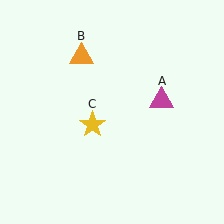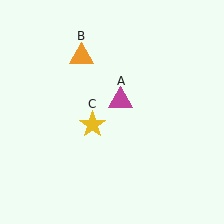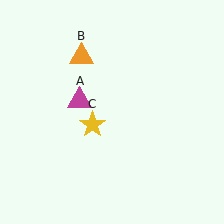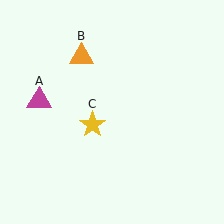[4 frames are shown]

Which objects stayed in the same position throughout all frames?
Orange triangle (object B) and yellow star (object C) remained stationary.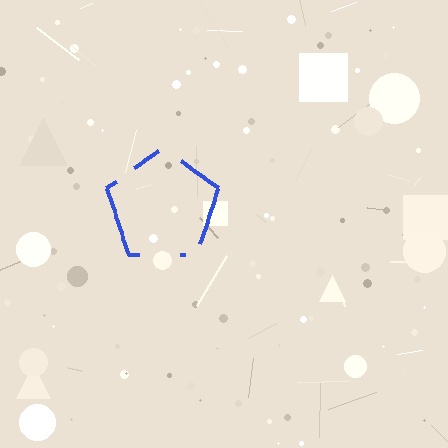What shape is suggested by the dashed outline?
The dashed outline suggests a pentagon.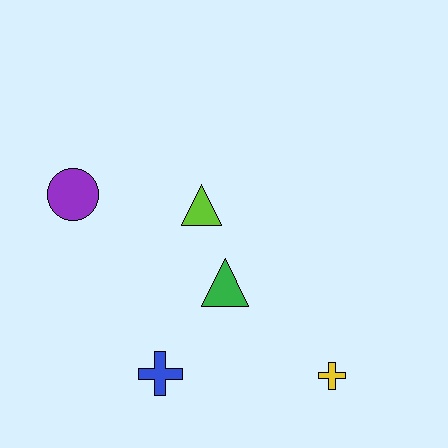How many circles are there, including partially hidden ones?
There is 1 circle.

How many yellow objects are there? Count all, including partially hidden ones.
There is 1 yellow object.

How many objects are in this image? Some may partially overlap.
There are 5 objects.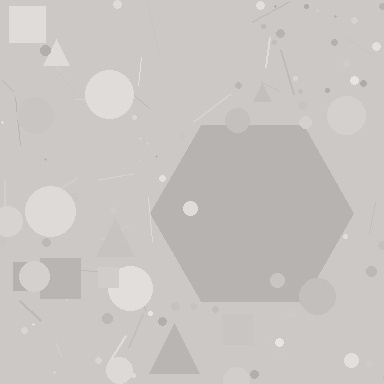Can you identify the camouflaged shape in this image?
The camouflaged shape is a hexagon.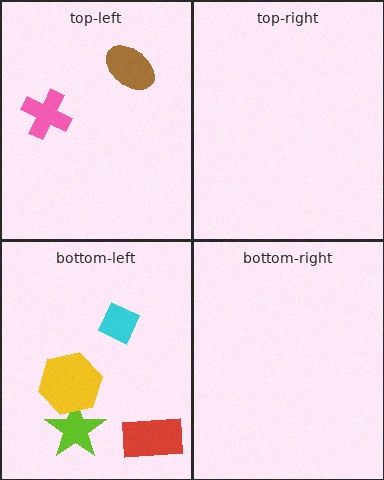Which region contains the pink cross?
The top-left region.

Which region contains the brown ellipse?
The top-left region.